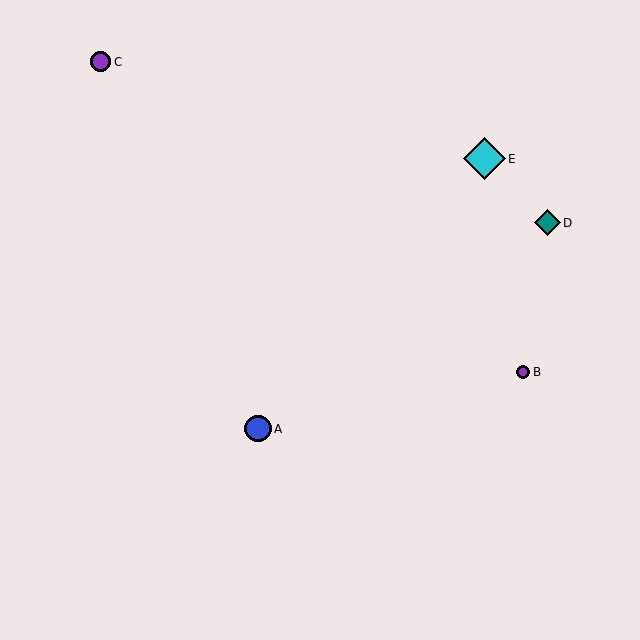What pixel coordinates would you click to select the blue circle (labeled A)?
Click at (258, 429) to select the blue circle A.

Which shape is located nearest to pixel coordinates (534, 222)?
The teal diamond (labeled D) at (547, 223) is nearest to that location.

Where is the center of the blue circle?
The center of the blue circle is at (258, 429).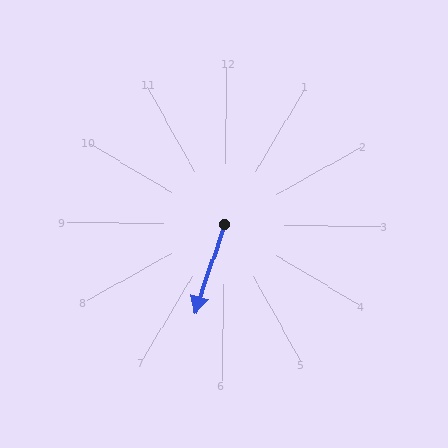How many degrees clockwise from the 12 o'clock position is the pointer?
Approximately 198 degrees.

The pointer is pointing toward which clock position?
Roughly 7 o'clock.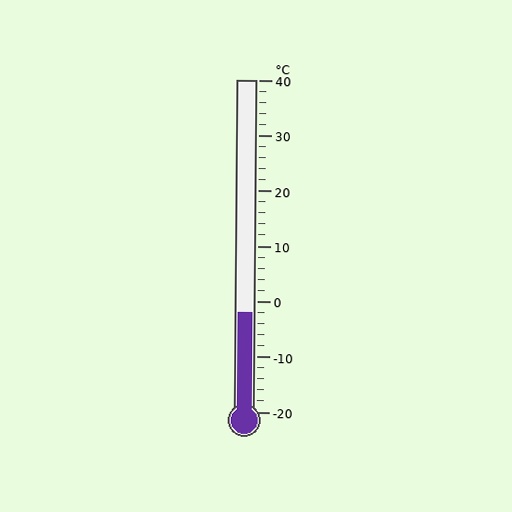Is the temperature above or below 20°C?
The temperature is below 20°C.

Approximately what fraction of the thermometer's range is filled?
The thermometer is filled to approximately 30% of its range.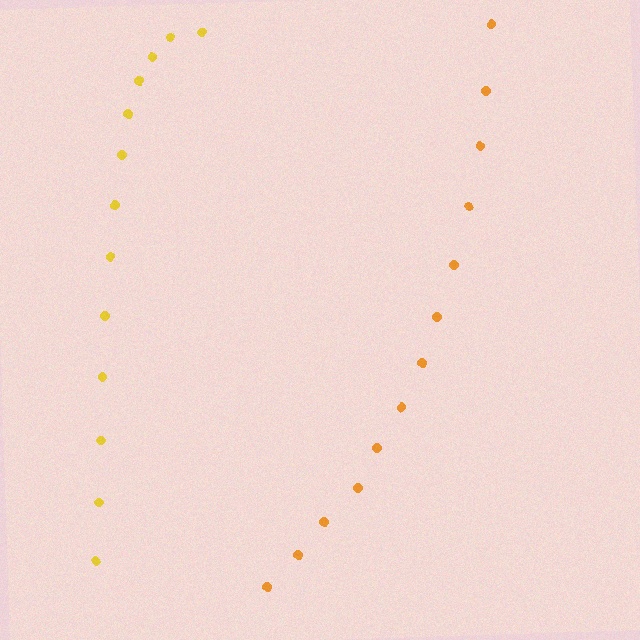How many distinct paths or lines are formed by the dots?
There are 2 distinct paths.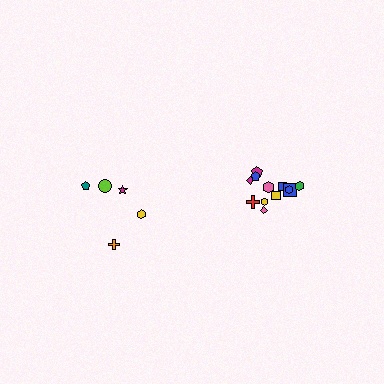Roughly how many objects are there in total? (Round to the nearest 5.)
Roughly 15 objects in total.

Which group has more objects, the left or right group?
The right group.